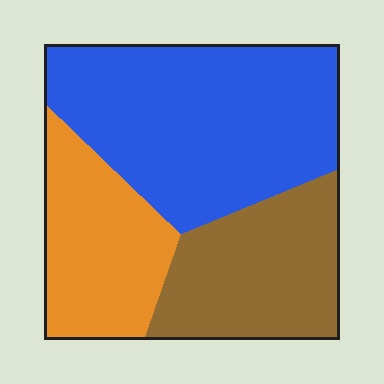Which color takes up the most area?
Blue, at roughly 50%.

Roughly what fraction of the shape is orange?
Orange takes up less than a quarter of the shape.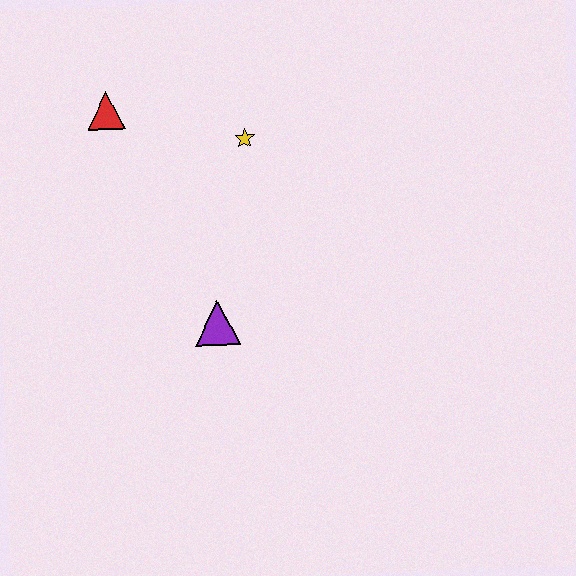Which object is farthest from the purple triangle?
The red triangle is farthest from the purple triangle.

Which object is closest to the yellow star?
The red triangle is closest to the yellow star.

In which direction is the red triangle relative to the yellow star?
The red triangle is to the left of the yellow star.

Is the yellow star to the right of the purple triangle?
Yes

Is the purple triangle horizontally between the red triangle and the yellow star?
Yes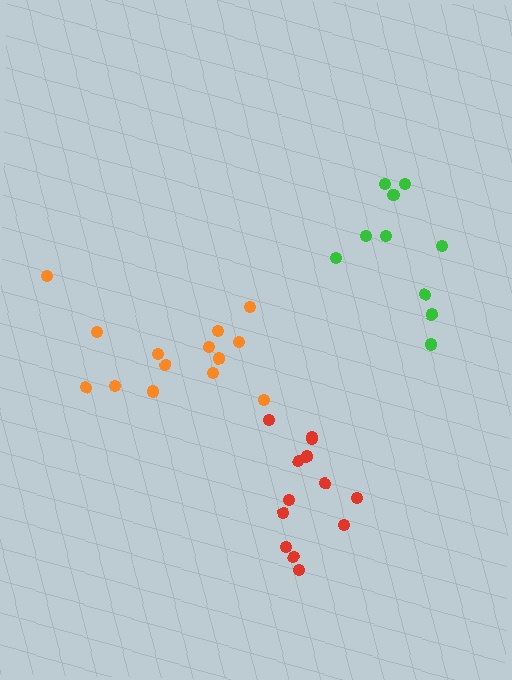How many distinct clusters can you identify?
There are 3 distinct clusters.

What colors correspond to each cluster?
The clusters are colored: green, red, orange.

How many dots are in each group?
Group 1: 10 dots, Group 2: 13 dots, Group 3: 14 dots (37 total).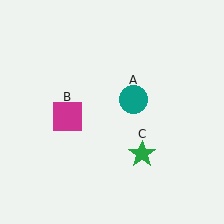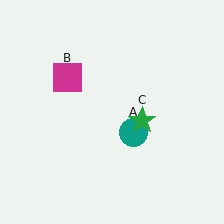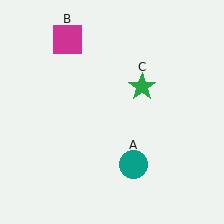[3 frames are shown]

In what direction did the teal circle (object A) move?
The teal circle (object A) moved down.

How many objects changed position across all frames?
3 objects changed position: teal circle (object A), magenta square (object B), green star (object C).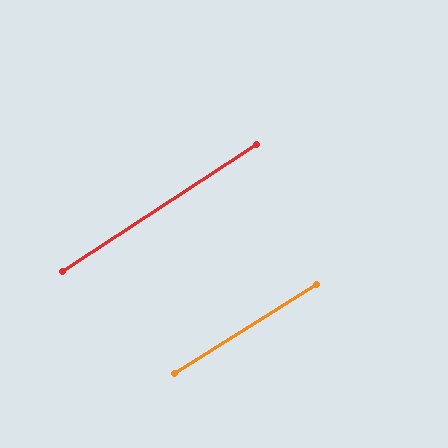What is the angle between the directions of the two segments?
Approximately 1 degree.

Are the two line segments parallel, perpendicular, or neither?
Parallel — their directions differ by only 1.0°.